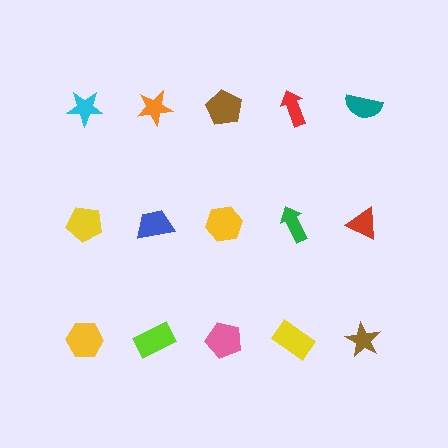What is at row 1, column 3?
A brown pentagon.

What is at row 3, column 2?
A lime rectangle.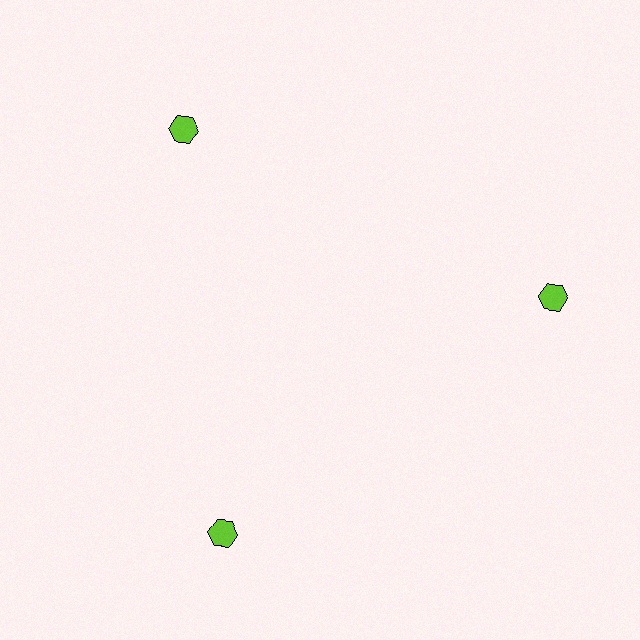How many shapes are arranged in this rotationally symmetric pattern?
There are 3 shapes, arranged in 3 groups of 1.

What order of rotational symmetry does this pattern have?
This pattern has 3-fold rotational symmetry.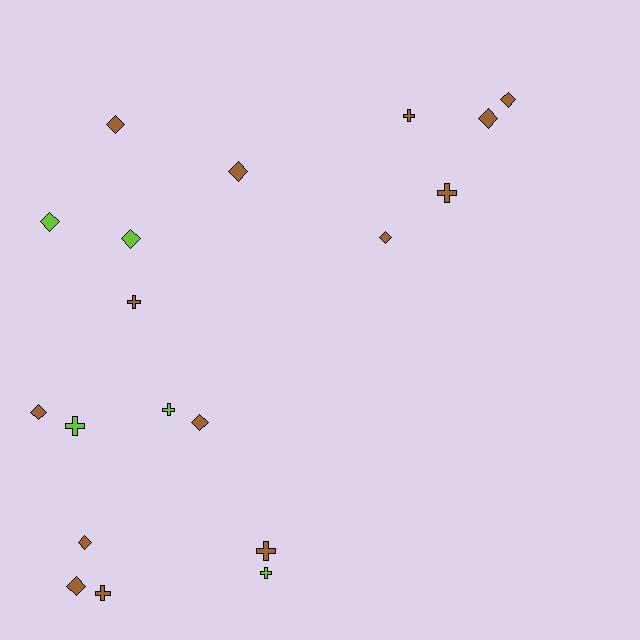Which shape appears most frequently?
Diamond, with 11 objects.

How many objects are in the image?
There are 19 objects.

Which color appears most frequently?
Brown, with 14 objects.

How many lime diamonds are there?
There are 2 lime diamonds.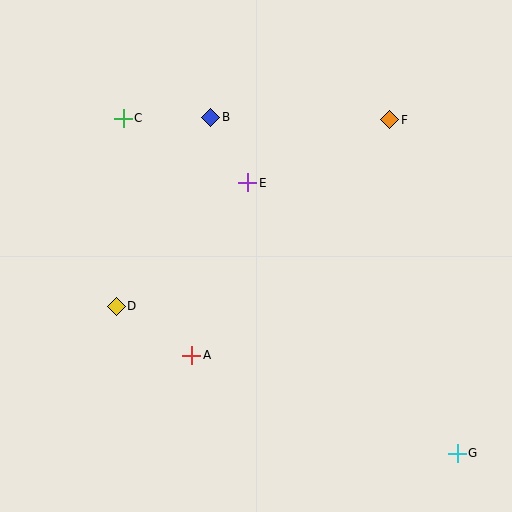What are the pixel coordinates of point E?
Point E is at (248, 183).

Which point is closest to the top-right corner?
Point F is closest to the top-right corner.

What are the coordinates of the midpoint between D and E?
The midpoint between D and E is at (182, 244).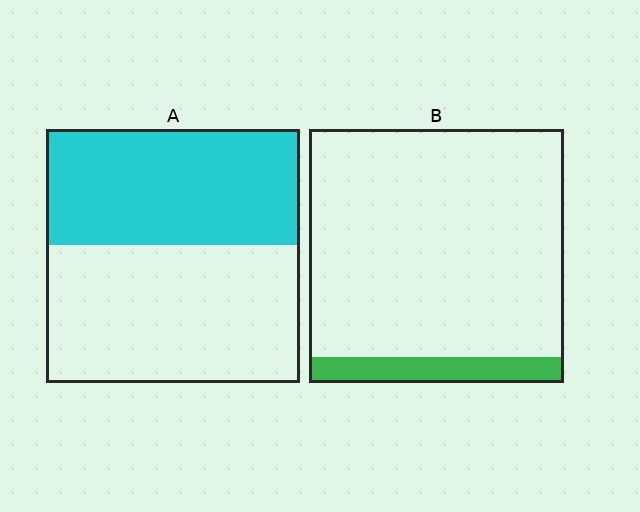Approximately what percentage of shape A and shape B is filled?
A is approximately 45% and B is approximately 10%.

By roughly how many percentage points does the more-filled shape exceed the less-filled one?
By roughly 35 percentage points (A over B).